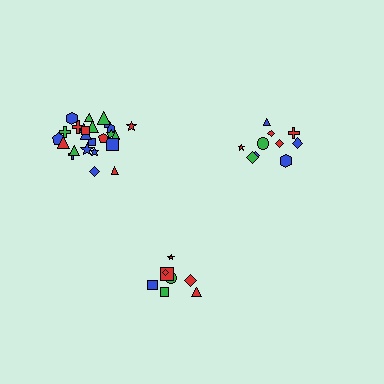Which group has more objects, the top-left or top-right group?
The top-left group.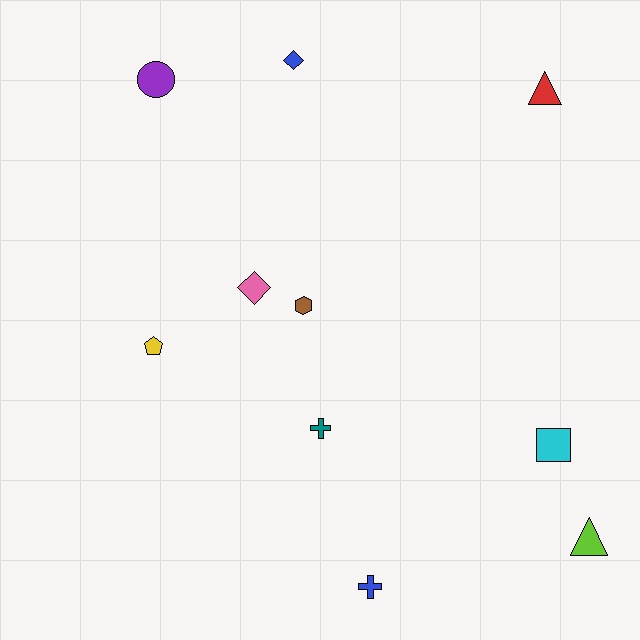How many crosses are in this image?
There are 2 crosses.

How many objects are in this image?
There are 10 objects.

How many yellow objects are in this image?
There is 1 yellow object.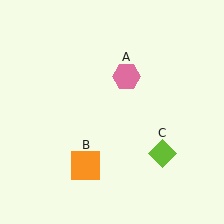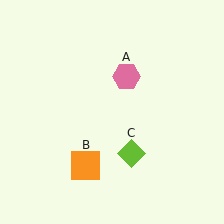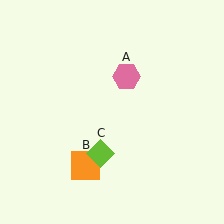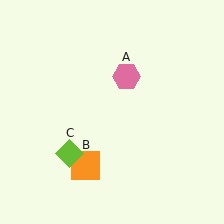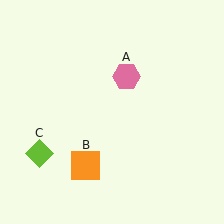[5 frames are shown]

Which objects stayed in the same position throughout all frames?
Pink hexagon (object A) and orange square (object B) remained stationary.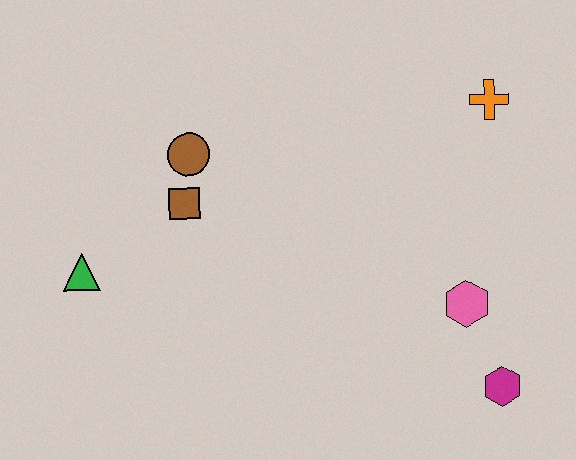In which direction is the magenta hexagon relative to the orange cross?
The magenta hexagon is below the orange cross.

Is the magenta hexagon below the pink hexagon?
Yes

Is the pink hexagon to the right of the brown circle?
Yes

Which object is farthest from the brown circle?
The magenta hexagon is farthest from the brown circle.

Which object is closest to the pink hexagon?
The magenta hexagon is closest to the pink hexagon.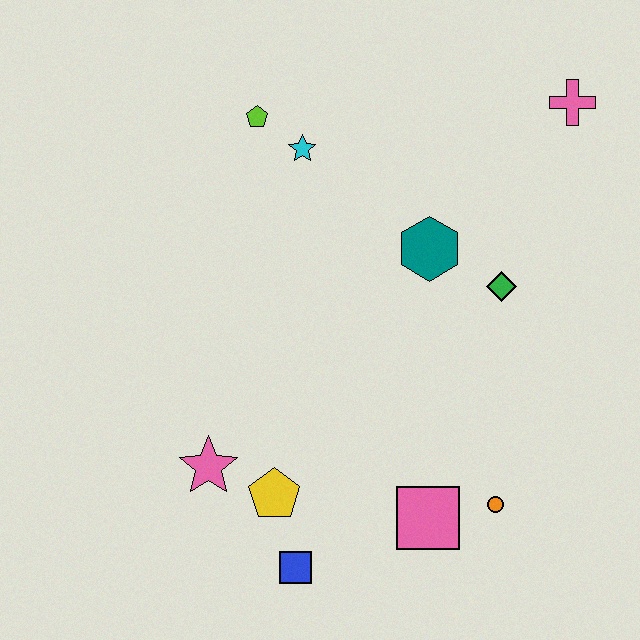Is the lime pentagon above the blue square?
Yes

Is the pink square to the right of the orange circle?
No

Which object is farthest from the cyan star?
The blue square is farthest from the cyan star.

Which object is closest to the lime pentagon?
The cyan star is closest to the lime pentagon.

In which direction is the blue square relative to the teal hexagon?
The blue square is below the teal hexagon.